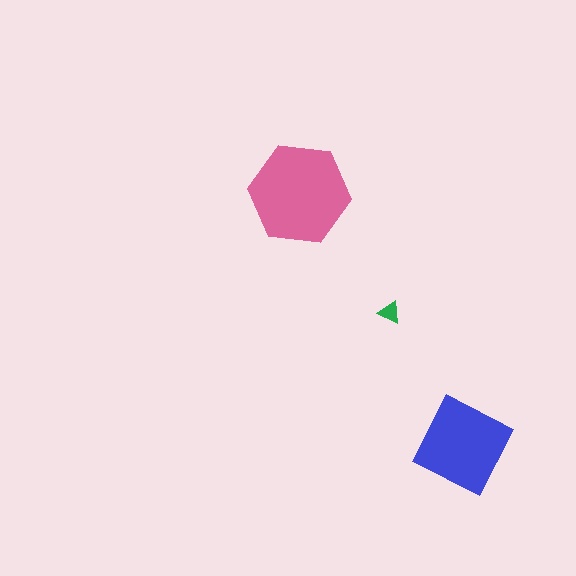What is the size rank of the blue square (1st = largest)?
2nd.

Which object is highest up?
The pink hexagon is topmost.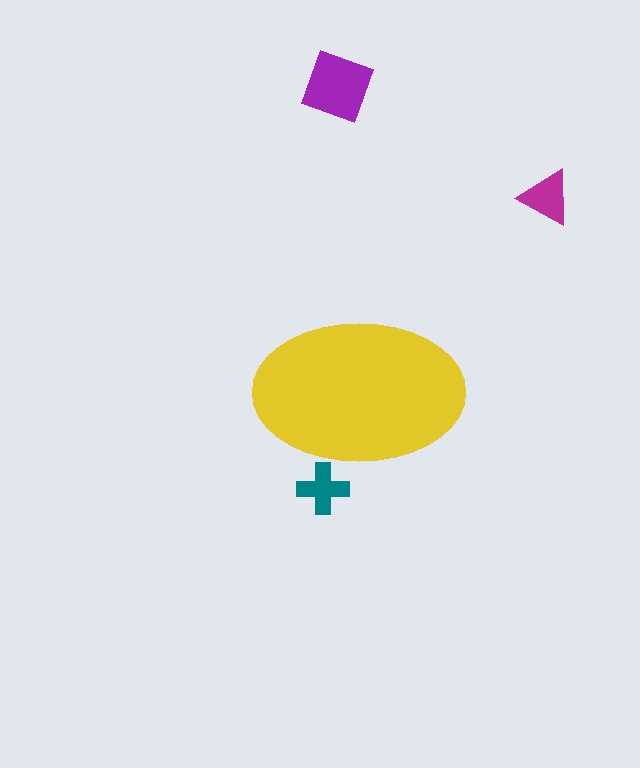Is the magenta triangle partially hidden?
No, the magenta triangle is fully visible.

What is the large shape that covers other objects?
A yellow ellipse.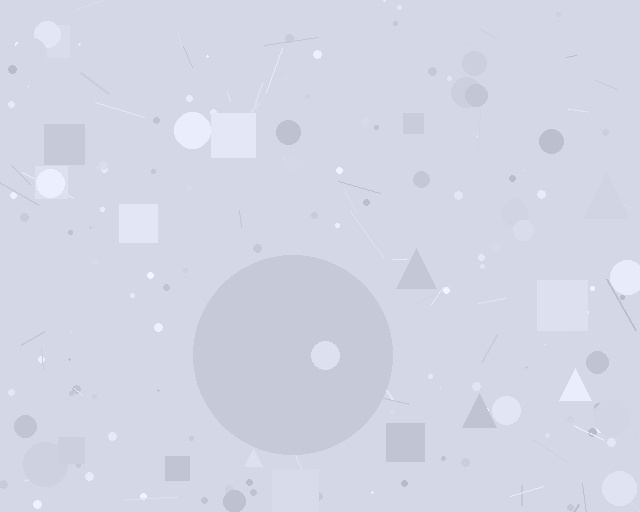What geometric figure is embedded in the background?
A circle is embedded in the background.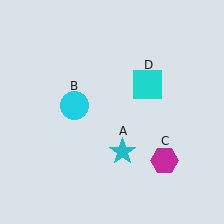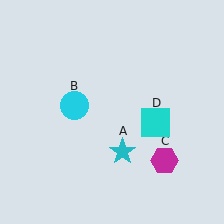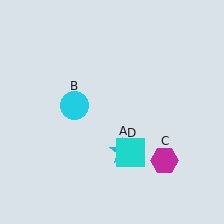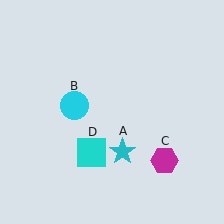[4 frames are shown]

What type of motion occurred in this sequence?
The cyan square (object D) rotated clockwise around the center of the scene.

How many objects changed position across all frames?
1 object changed position: cyan square (object D).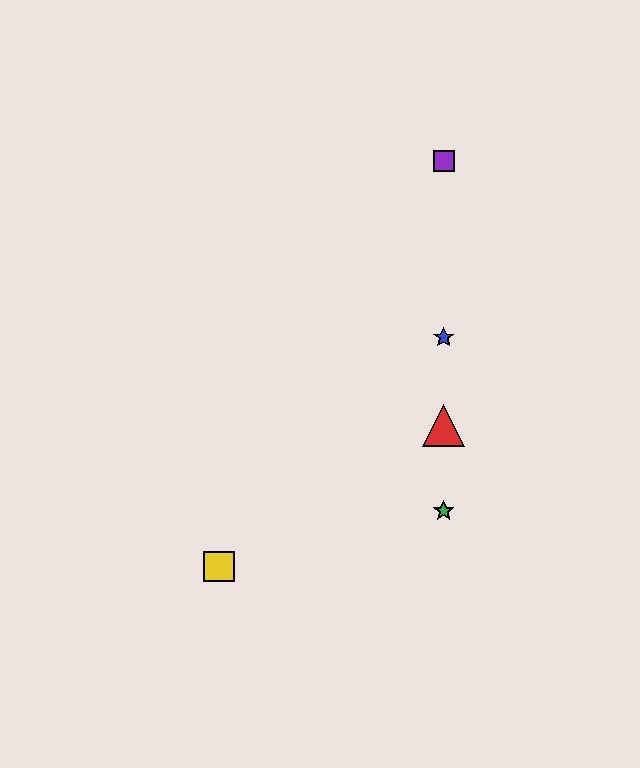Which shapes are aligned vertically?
The red triangle, the blue star, the green star, the purple square are aligned vertically.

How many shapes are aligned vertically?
4 shapes (the red triangle, the blue star, the green star, the purple square) are aligned vertically.